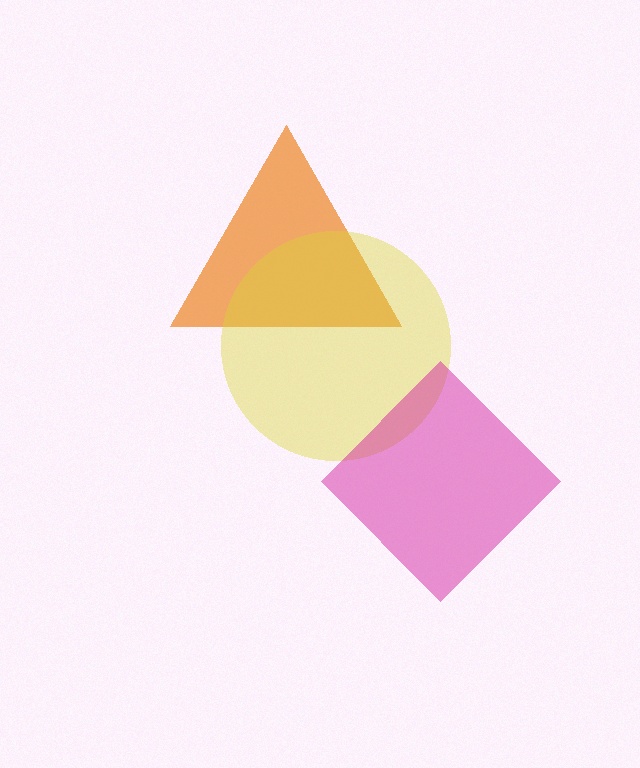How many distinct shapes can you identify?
There are 3 distinct shapes: an orange triangle, a yellow circle, a magenta diamond.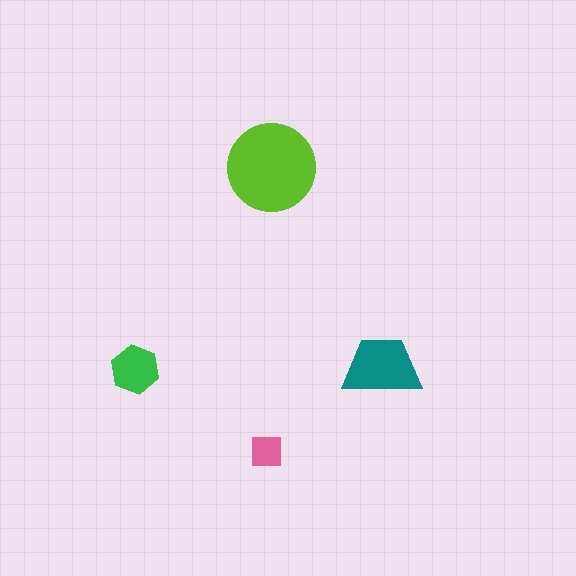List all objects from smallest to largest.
The pink square, the green hexagon, the teal trapezoid, the lime circle.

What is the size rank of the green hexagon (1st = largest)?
3rd.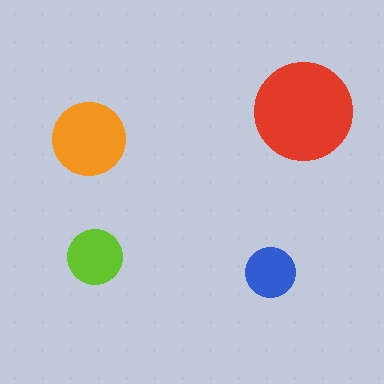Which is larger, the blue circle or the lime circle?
The lime one.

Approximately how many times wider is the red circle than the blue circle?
About 2 times wider.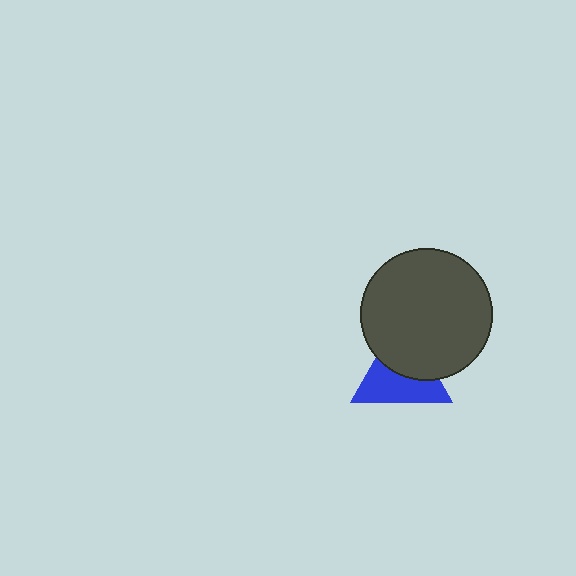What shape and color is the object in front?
The object in front is a dark gray circle.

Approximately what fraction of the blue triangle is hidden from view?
Roughly 45% of the blue triangle is hidden behind the dark gray circle.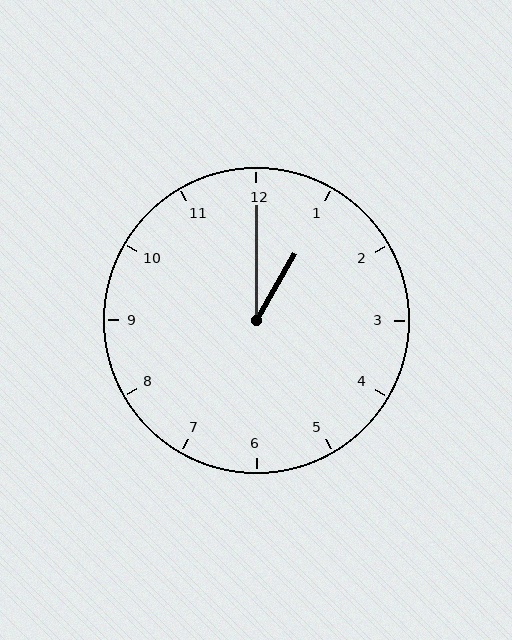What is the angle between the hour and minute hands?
Approximately 30 degrees.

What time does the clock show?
1:00.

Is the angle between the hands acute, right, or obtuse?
It is acute.